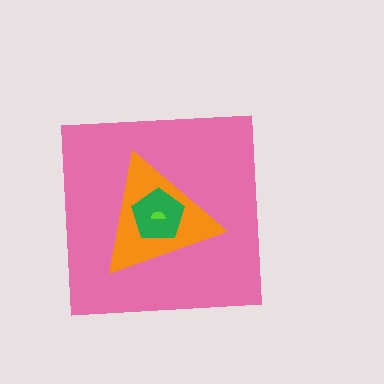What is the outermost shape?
The pink square.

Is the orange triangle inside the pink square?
Yes.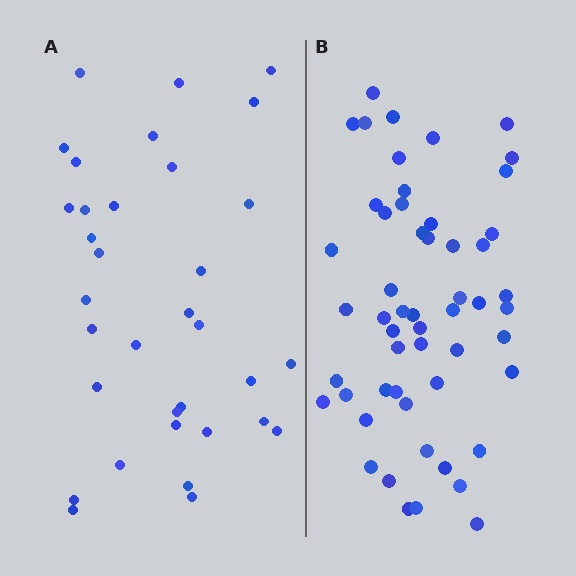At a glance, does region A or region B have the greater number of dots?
Region B (the right region) has more dots.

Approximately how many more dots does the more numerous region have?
Region B has approximately 20 more dots than region A.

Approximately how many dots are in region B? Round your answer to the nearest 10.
About 50 dots. (The exact count is 54, which rounds to 50.)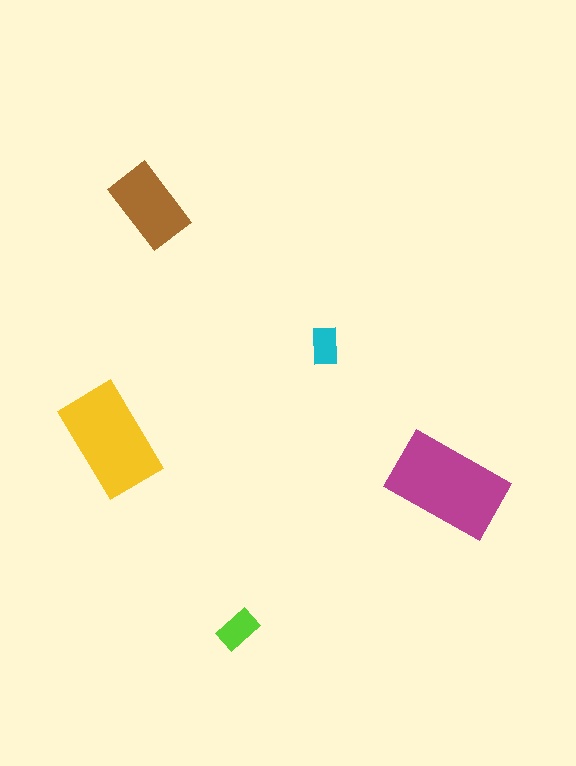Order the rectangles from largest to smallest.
the magenta one, the yellow one, the brown one, the lime one, the cyan one.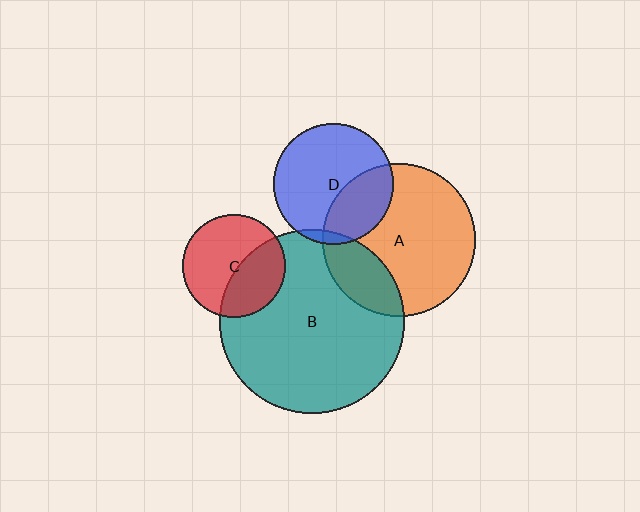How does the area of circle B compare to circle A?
Approximately 1.5 times.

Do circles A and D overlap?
Yes.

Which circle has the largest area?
Circle B (teal).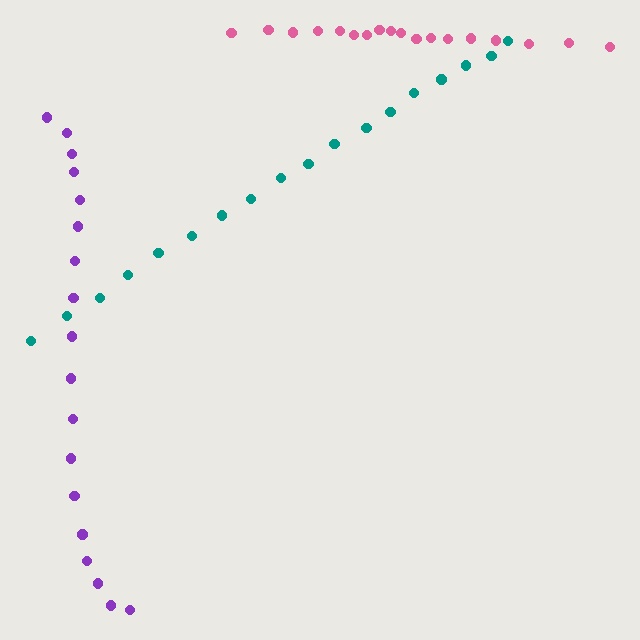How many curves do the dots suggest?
There are 3 distinct paths.